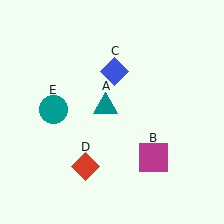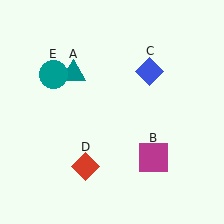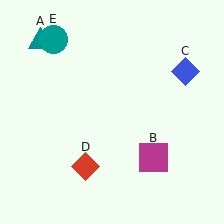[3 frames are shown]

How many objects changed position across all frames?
3 objects changed position: teal triangle (object A), blue diamond (object C), teal circle (object E).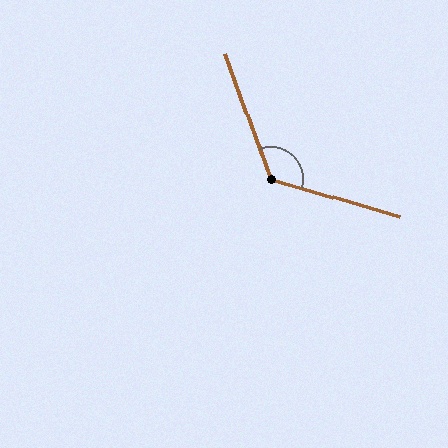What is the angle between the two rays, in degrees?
Approximately 126 degrees.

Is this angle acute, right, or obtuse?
It is obtuse.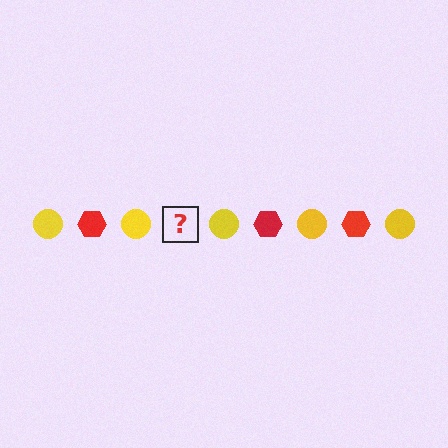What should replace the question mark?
The question mark should be replaced with a red hexagon.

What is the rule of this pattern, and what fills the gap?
The rule is that the pattern alternates between yellow circle and red hexagon. The gap should be filled with a red hexagon.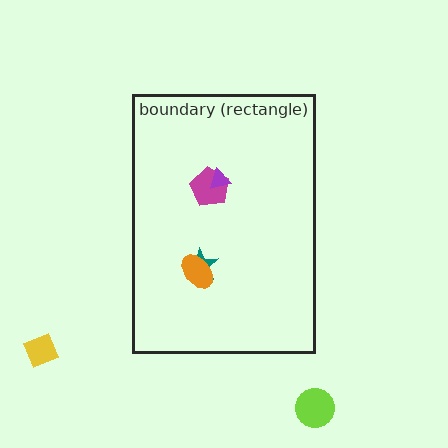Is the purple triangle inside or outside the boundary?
Inside.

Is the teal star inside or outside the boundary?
Inside.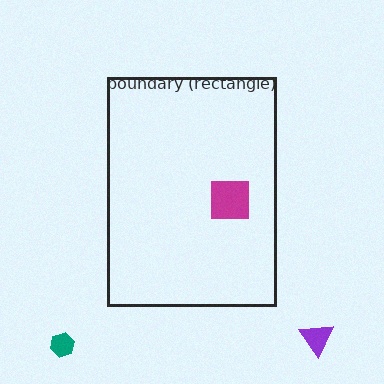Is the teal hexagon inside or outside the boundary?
Outside.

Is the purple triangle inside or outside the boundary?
Outside.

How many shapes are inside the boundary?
2 inside, 2 outside.